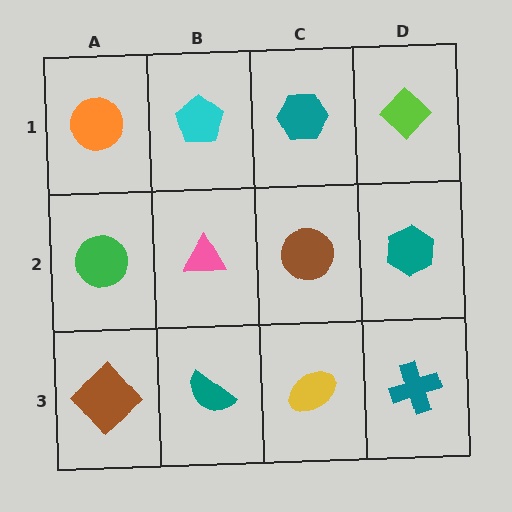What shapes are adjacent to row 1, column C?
A brown circle (row 2, column C), a cyan pentagon (row 1, column B), a lime diamond (row 1, column D).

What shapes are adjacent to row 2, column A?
An orange circle (row 1, column A), a brown diamond (row 3, column A), a pink triangle (row 2, column B).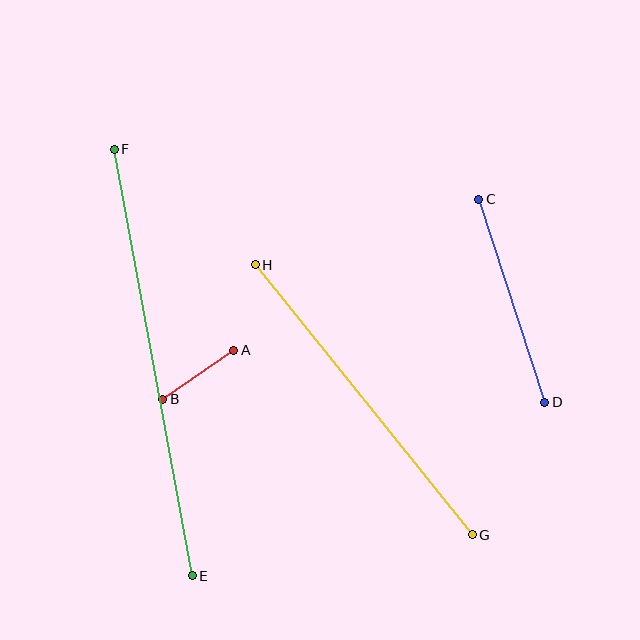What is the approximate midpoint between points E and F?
The midpoint is at approximately (153, 362) pixels.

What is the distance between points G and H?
The distance is approximately 346 pixels.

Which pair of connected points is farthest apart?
Points E and F are farthest apart.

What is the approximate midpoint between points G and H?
The midpoint is at approximately (364, 400) pixels.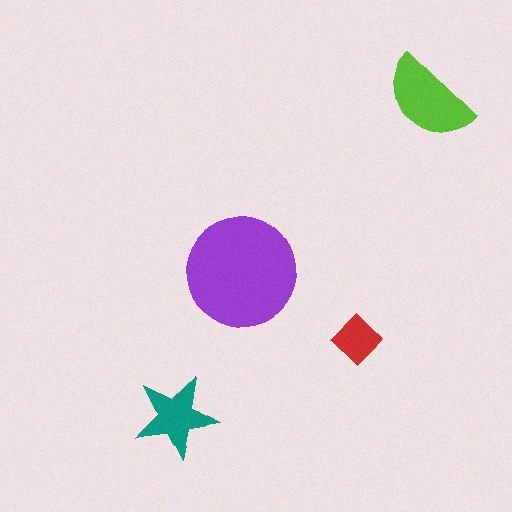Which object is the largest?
The purple circle.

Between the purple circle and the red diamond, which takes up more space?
The purple circle.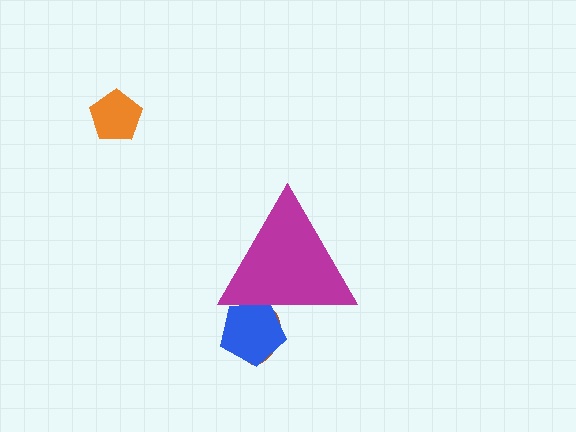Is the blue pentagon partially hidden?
Yes, the blue pentagon is partially hidden behind the magenta triangle.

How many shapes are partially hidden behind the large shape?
2 shapes are partially hidden.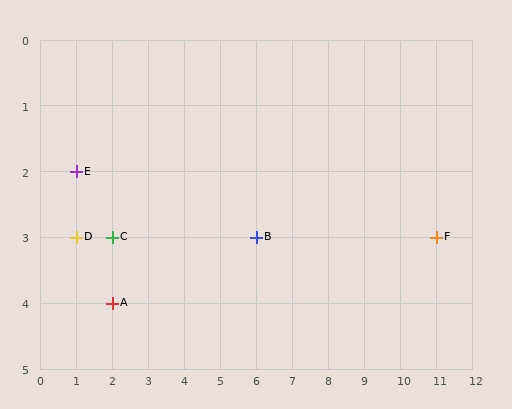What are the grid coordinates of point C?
Point C is at grid coordinates (2, 3).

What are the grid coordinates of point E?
Point E is at grid coordinates (1, 2).